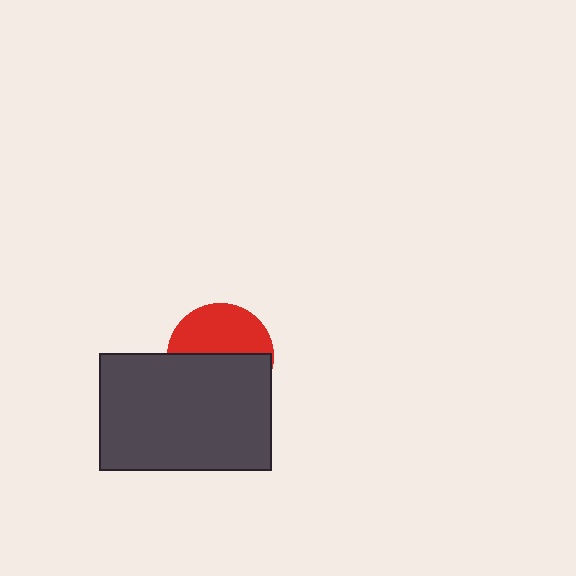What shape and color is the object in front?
The object in front is a dark gray rectangle.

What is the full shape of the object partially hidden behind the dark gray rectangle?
The partially hidden object is a red circle.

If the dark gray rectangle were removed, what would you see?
You would see the complete red circle.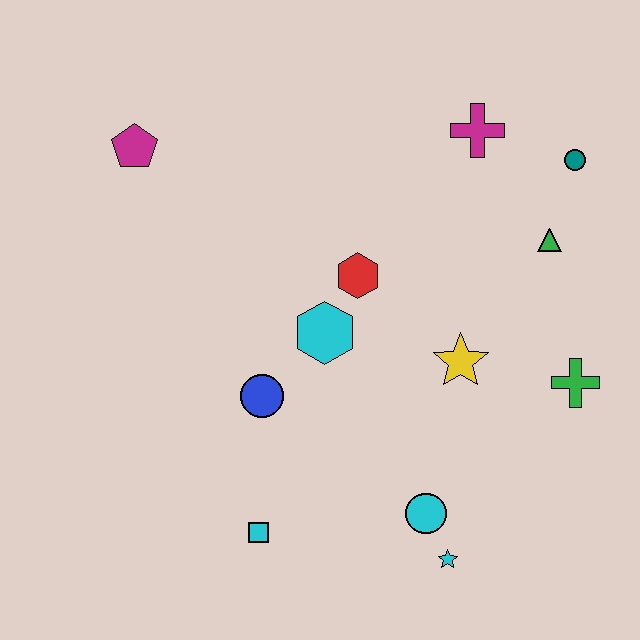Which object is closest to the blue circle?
The cyan hexagon is closest to the blue circle.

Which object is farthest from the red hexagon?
The cyan star is farthest from the red hexagon.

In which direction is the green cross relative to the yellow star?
The green cross is to the right of the yellow star.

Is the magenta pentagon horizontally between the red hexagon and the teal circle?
No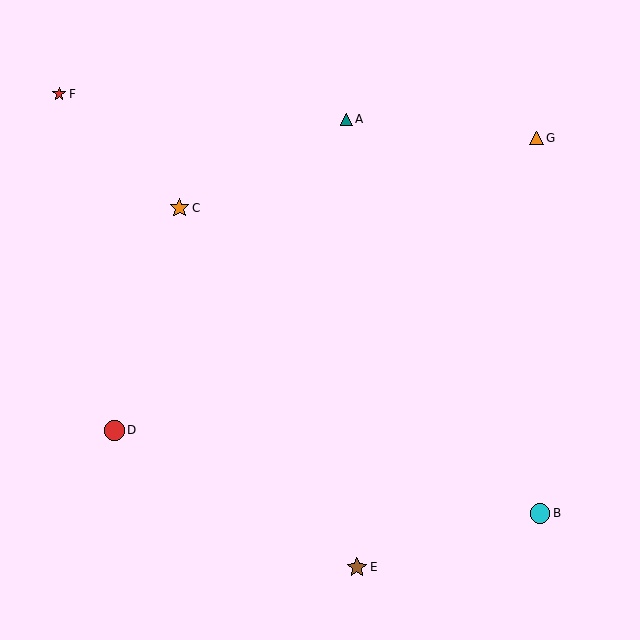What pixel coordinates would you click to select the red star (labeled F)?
Click at (59, 94) to select the red star F.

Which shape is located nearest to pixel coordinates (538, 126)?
The orange triangle (labeled G) at (536, 138) is nearest to that location.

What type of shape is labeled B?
Shape B is a cyan circle.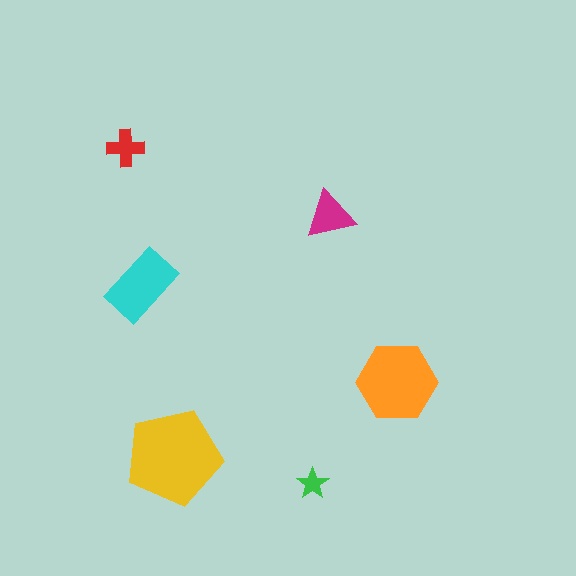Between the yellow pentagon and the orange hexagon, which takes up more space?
The yellow pentagon.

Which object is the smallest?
The green star.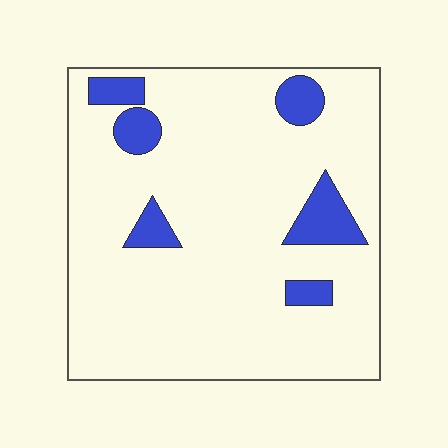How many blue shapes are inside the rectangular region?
6.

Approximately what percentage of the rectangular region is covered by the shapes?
Approximately 10%.